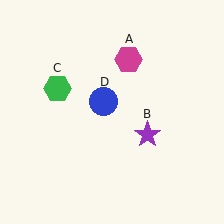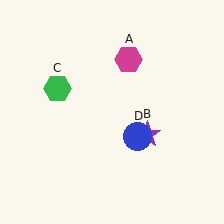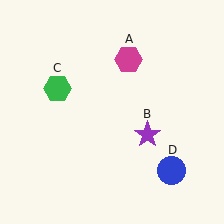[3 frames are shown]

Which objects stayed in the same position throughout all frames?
Magenta hexagon (object A) and purple star (object B) and green hexagon (object C) remained stationary.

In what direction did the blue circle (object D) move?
The blue circle (object D) moved down and to the right.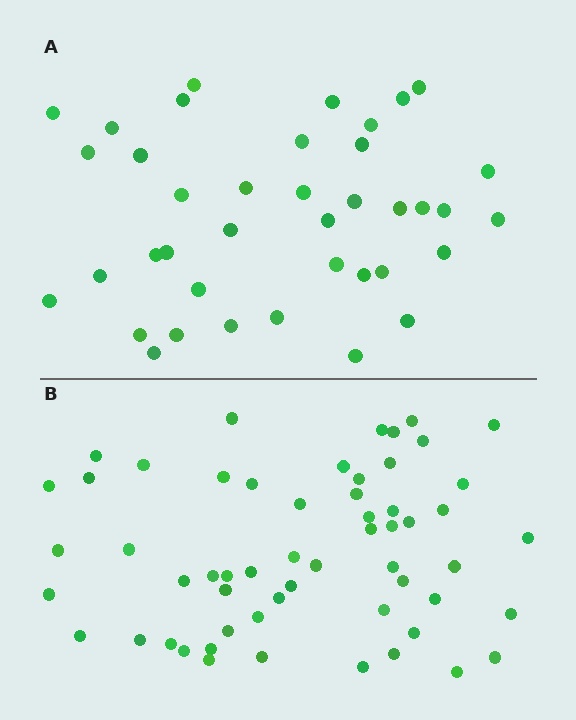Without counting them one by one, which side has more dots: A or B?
Region B (the bottom region) has more dots.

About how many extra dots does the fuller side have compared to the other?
Region B has approximately 20 more dots than region A.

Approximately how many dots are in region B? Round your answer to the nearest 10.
About 60 dots. (The exact count is 57, which rounds to 60.)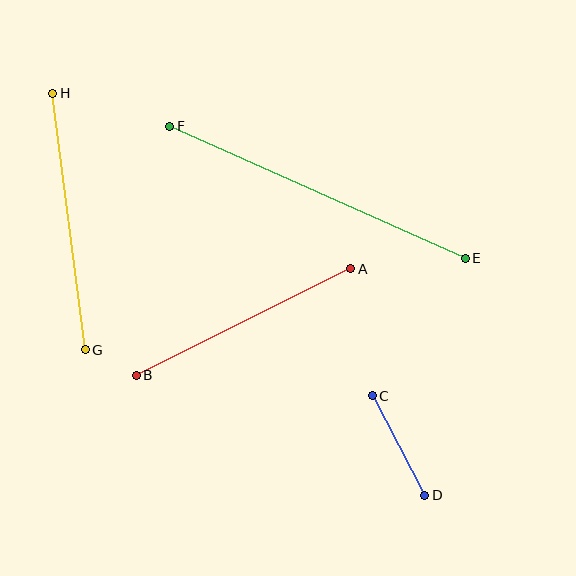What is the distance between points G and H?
The distance is approximately 258 pixels.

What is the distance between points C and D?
The distance is approximately 113 pixels.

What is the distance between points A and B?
The distance is approximately 240 pixels.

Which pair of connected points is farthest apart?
Points E and F are farthest apart.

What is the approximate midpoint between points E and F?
The midpoint is at approximately (318, 192) pixels.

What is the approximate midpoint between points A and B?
The midpoint is at approximately (243, 322) pixels.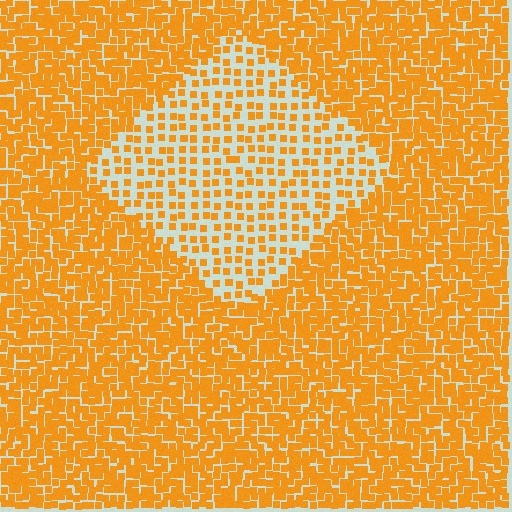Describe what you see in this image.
The image contains small orange elements arranged at two different densities. A diamond-shaped region is visible where the elements are less densely packed than the surrounding area.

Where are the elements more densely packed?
The elements are more densely packed outside the diamond boundary.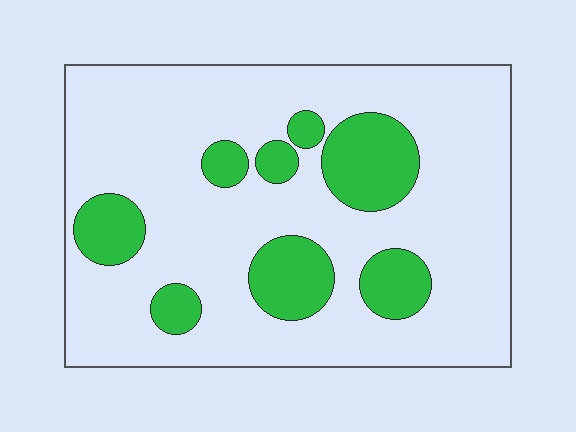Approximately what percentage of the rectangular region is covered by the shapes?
Approximately 20%.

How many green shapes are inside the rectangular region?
8.